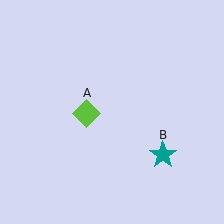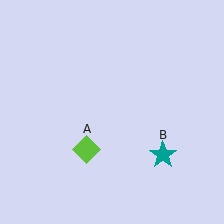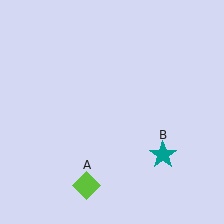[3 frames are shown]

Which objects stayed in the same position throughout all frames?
Teal star (object B) remained stationary.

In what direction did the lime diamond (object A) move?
The lime diamond (object A) moved down.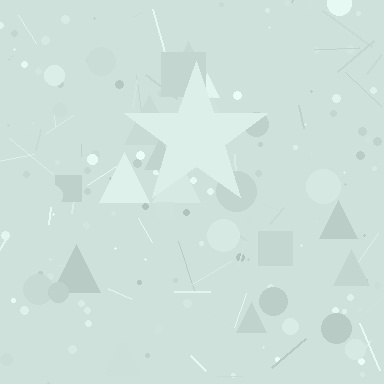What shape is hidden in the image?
A star is hidden in the image.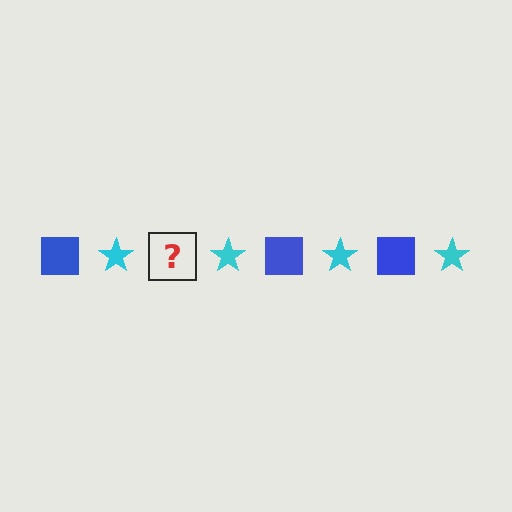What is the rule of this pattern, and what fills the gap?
The rule is that the pattern alternates between blue square and cyan star. The gap should be filled with a blue square.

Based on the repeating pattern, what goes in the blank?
The blank should be a blue square.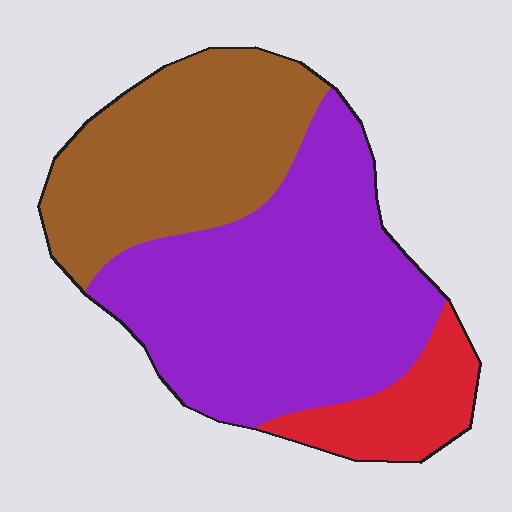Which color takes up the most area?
Purple, at roughly 55%.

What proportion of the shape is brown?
Brown covers roughly 35% of the shape.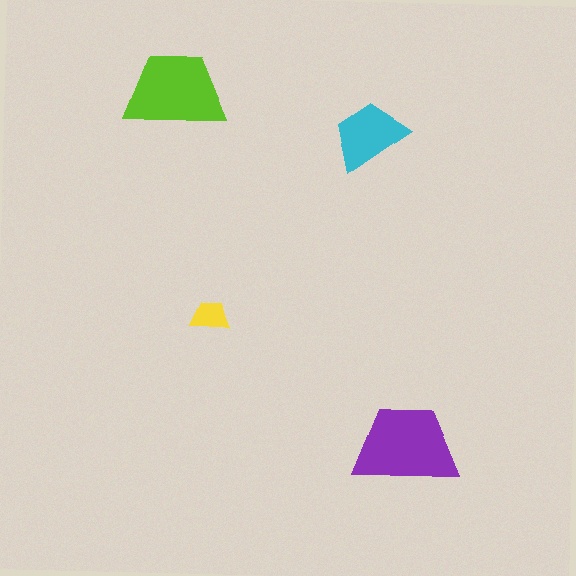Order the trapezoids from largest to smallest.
the purple one, the lime one, the cyan one, the yellow one.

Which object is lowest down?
The purple trapezoid is bottommost.